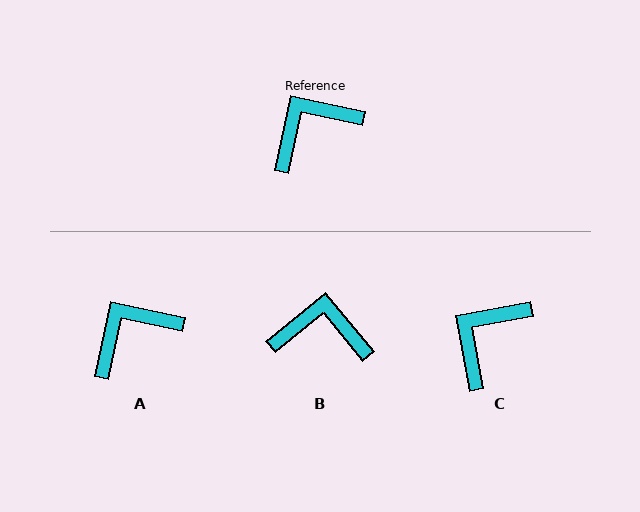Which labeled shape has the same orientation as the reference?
A.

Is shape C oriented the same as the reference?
No, it is off by about 23 degrees.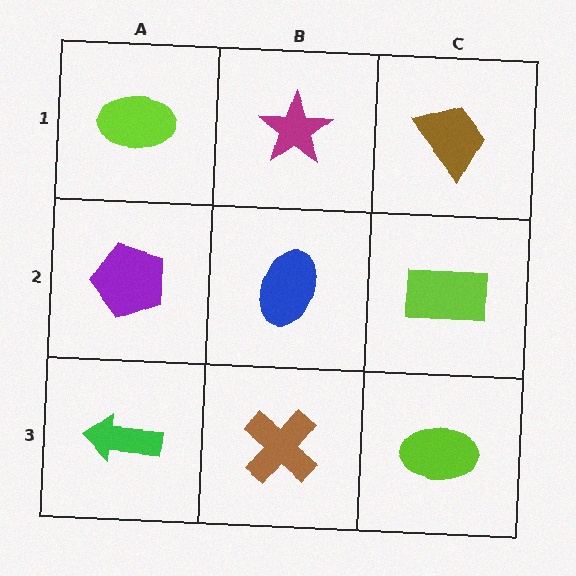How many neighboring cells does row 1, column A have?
2.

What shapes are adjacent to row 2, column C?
A brown trapezoid (row 1, column C), a lime ellipse (row 3, column C), a blue ellipse (row 2, column B).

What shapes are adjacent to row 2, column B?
A magenta star (row 1, column B), a brown cross (row 3, column B), a purple pentagon (row 2, column A), a lime rectangle (row 2, column C).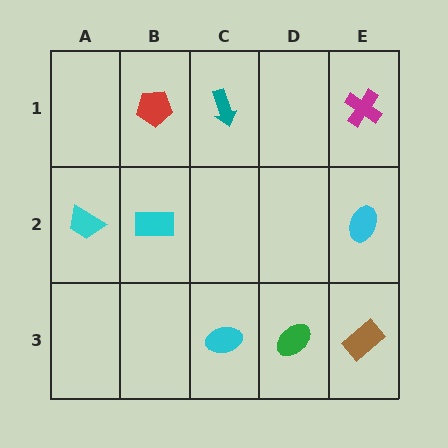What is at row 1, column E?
A magenta cross.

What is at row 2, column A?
A cyan trapezoid.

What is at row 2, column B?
A cyan rectangle.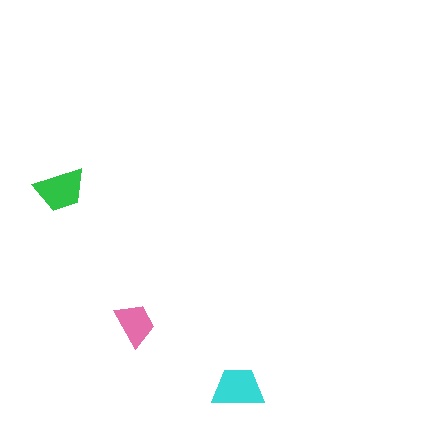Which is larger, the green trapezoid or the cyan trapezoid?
The cyan one.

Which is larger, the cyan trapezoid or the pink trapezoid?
The cyan one.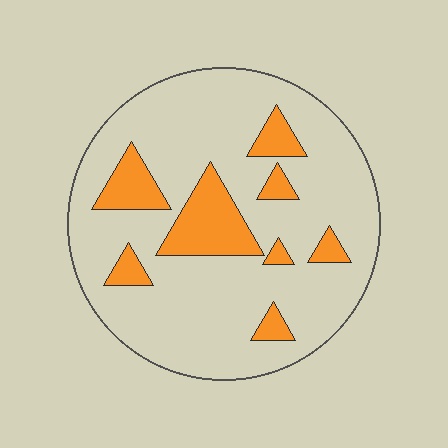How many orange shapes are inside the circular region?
8.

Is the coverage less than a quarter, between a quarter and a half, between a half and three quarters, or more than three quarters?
Less than a quarter.